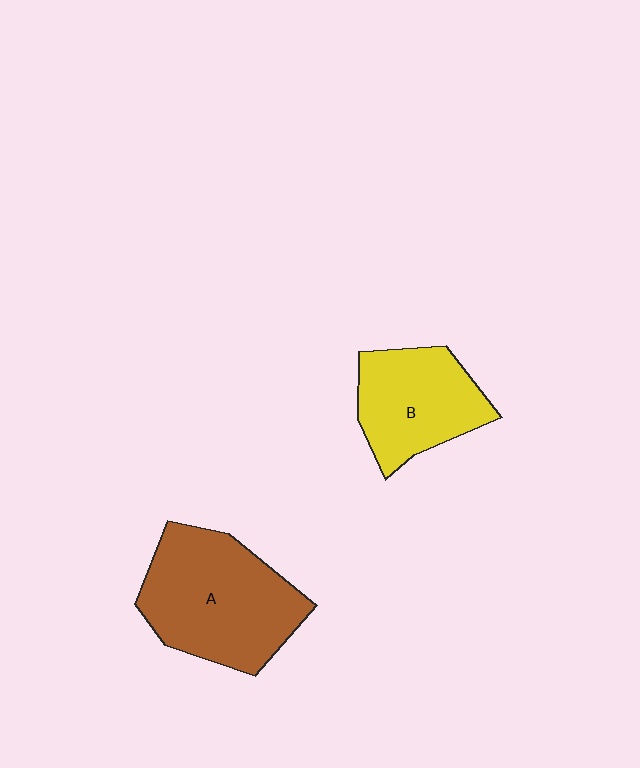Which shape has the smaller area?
Shape B (yellow).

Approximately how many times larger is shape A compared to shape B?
Approximately 1.4 times.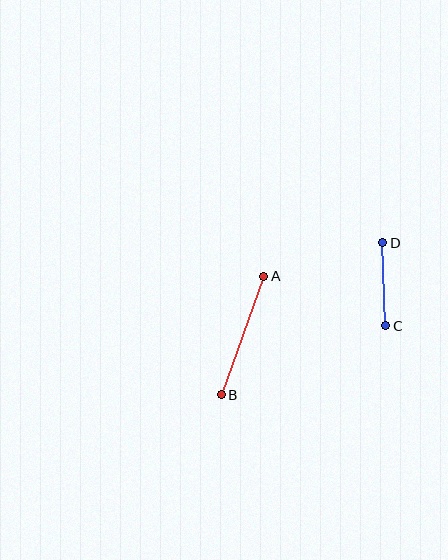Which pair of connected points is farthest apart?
Points A and B are farthest apart.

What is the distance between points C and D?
The distance is approximately 83 pixels.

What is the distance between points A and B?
The distance is approximately 126 pixels.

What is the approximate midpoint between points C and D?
The midpoint is at approximately (384, 284) pixels.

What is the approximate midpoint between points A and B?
The midpoint is at approximately (243, 336) pixels.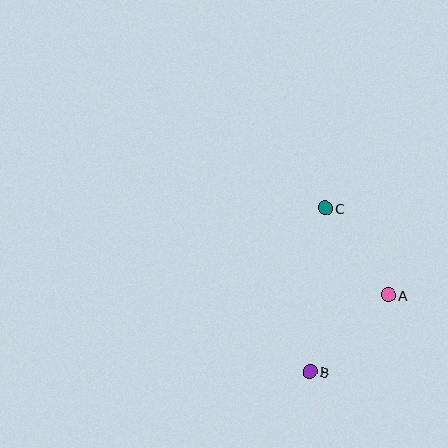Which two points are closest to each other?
Points A and C are closest to each other.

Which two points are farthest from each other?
Points B and C are farthest from each other.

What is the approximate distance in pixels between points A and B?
The distance between A and B is approximately 110 pixels.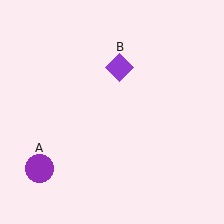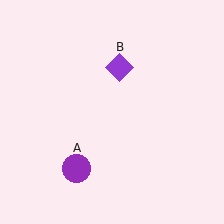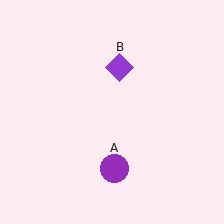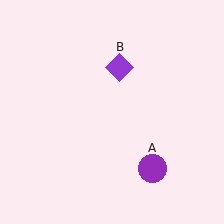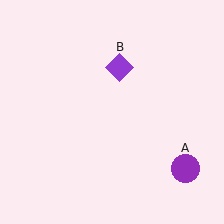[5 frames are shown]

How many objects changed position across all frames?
1 object changed position: purple circle (object A).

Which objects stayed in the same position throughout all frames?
Purple diamond (object B) remained stationary.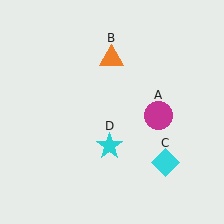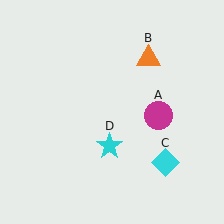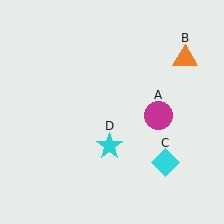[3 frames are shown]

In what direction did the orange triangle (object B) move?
The orange triangle (object B) moved right.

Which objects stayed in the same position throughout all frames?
Magenta circle (object A) and cyan diamond (object C) and cyan star (object D) remained stationary.